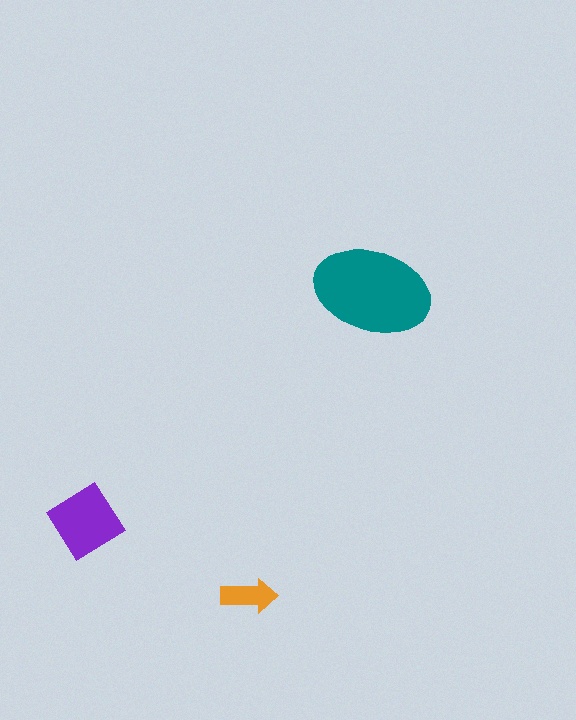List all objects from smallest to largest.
The orange arrow, the purple diamond, the teal ellipse.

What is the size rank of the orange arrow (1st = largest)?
3rd.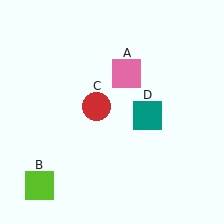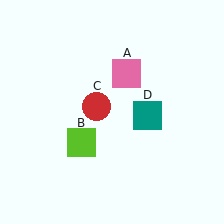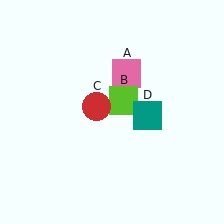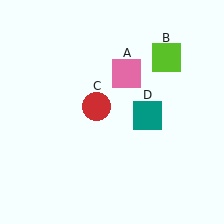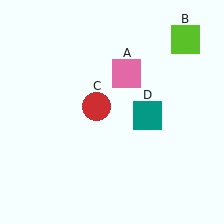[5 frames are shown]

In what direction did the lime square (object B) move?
The lime square (object B) moved up and to the right.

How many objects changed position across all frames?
1 object changed position: lime square (object B).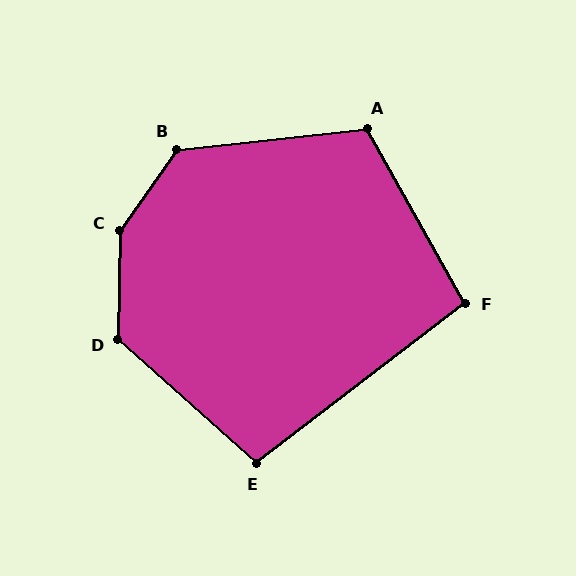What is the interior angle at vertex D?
Approximately 131 degrees (obtuse).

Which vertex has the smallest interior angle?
F, at approximately 98 degrees.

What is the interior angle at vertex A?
Approximately 113 degrees (obtuse).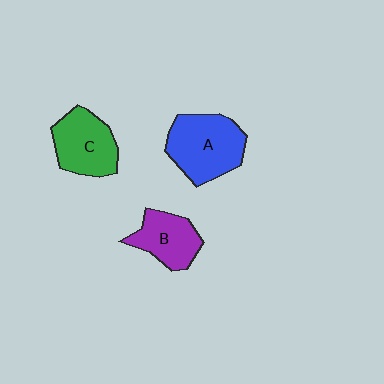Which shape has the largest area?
Shape A (blue).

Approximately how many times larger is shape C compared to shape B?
Approximately 1.2 times.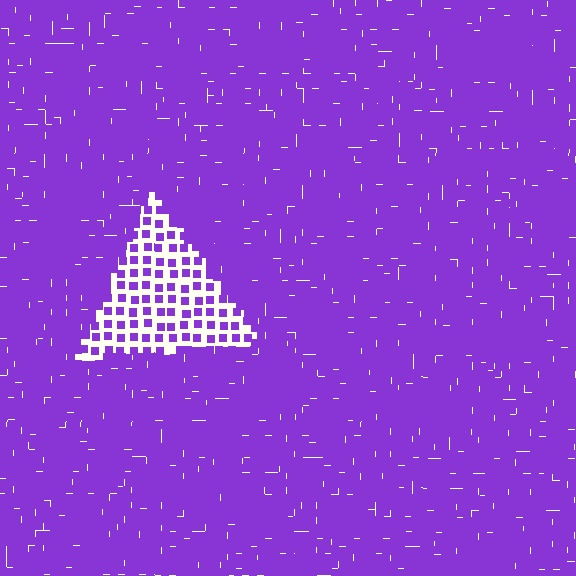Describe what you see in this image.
The image contains small purple elements arranged at two different densities. A triangle-shaped region is visible where the elements are less densely packed than the surrounding area.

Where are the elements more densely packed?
The elements are more densely packed outside the triangle boundary.